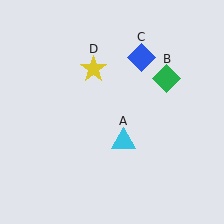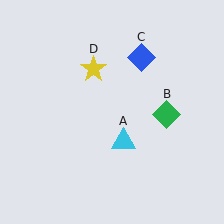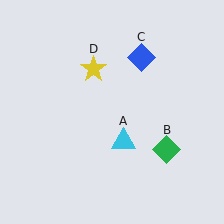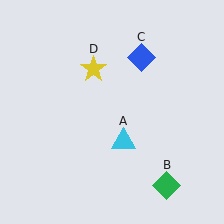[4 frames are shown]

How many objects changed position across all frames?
1 object changed position: green diamond (object B).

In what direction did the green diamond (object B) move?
The green diamond (object B) moved down.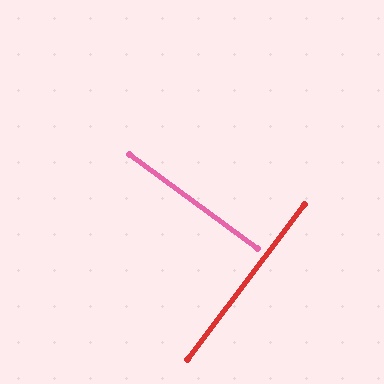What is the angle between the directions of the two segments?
Approximately 89 degrees.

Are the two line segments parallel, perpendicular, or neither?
Perpendicular — they meet at approximately 89°.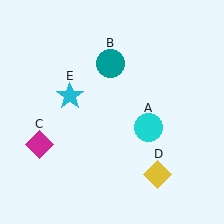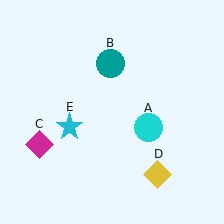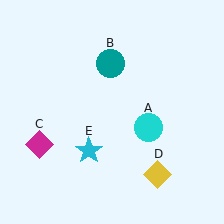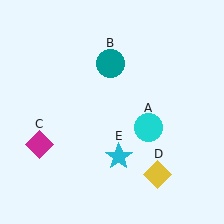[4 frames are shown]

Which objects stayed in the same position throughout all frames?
Cyan circle (object A) and teal circle (object B) and magenta diamond (object C) and yellow diamond (object D) remained stationary.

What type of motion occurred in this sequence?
The cyan star (object E) rotated counterclockwise around the center of the scene.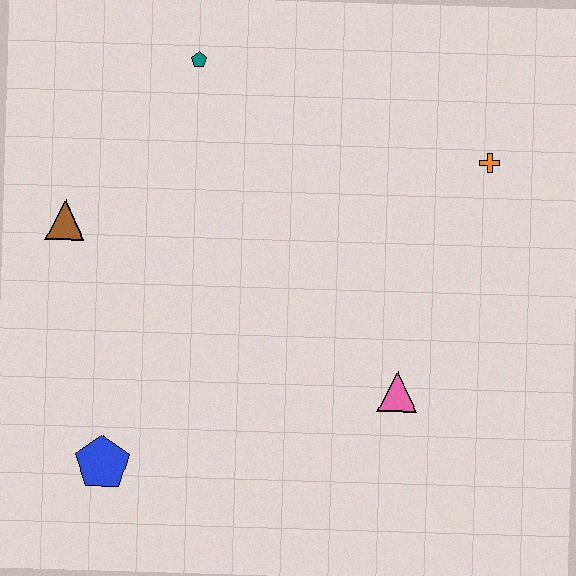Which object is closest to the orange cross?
The pink triangle is closest to the orange cross.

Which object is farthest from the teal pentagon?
The blue pentagon is farthest from the teal pentagon.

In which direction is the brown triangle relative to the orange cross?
The brown triangle is to the left of the orange cross.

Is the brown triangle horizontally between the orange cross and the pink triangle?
No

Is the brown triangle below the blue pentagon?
No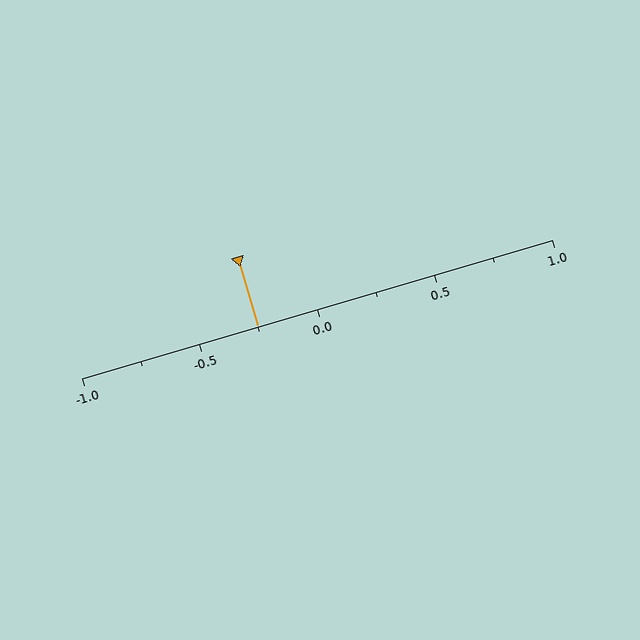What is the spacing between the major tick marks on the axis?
The major ticks are spaced 0.5 apart.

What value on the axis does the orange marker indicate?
The marker indicates approximately -0.25.